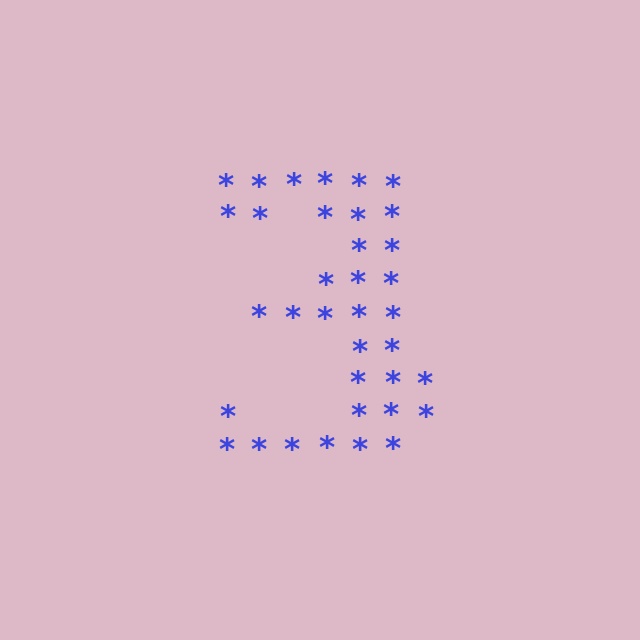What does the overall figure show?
The overall figure shows the digit 3.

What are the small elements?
The small elements are asterisks.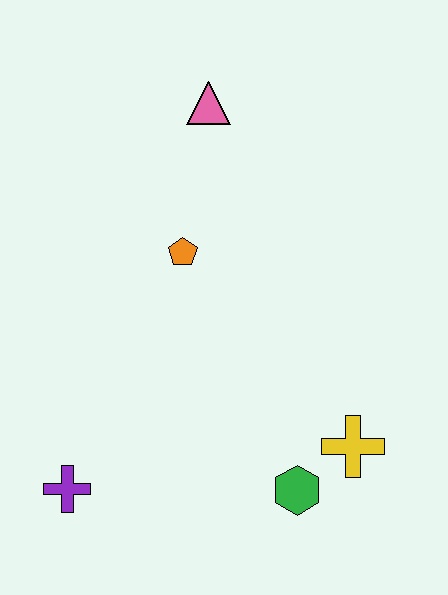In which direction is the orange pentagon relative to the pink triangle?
The orange pentagon is below the pink triangle.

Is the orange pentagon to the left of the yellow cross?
Yes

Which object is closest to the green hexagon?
The yellow cross is closest to the green hexagon.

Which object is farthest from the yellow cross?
The pink triangle is farthest from the yellow cross.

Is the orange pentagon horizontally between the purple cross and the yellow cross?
Yes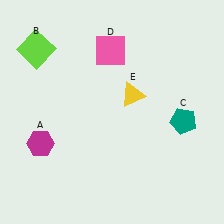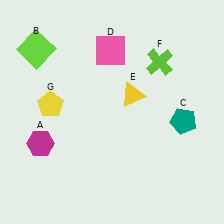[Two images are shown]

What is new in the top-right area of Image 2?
A lime cross (F) was added in the top-right area of Image 2.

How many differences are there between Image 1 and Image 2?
There are 2 differences between the two images.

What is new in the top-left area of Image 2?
A yellow pentagon (G) was added in the top-left area of Image 2.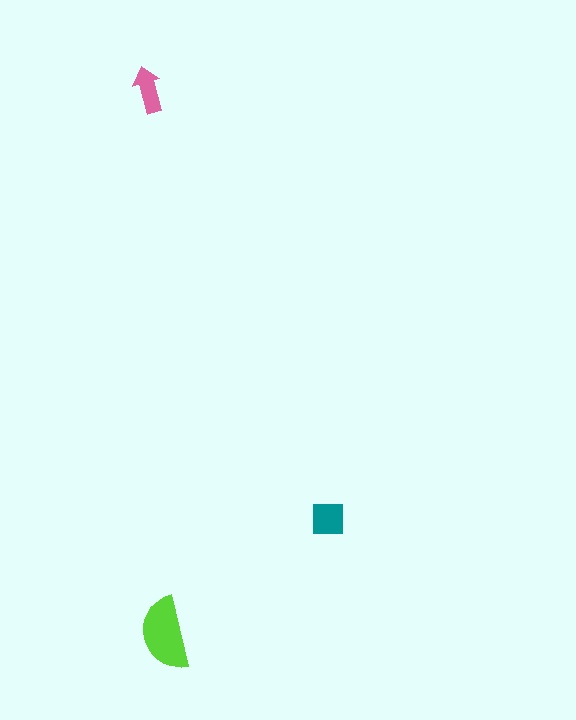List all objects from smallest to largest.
The pink arrow, the teal square, the lime semicircle.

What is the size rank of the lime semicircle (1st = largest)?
1st.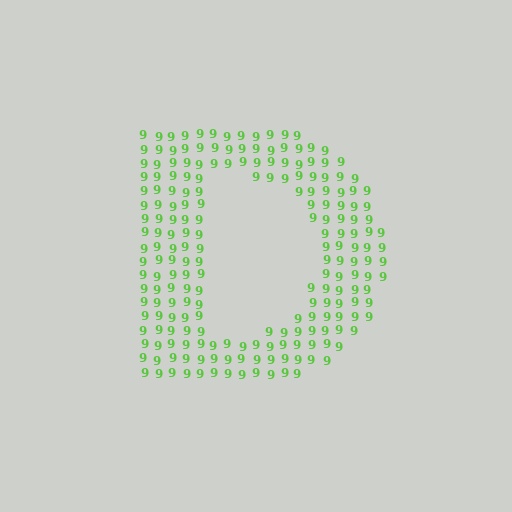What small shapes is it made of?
It is made of small digit 9's.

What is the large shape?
The large shape is the letter D.